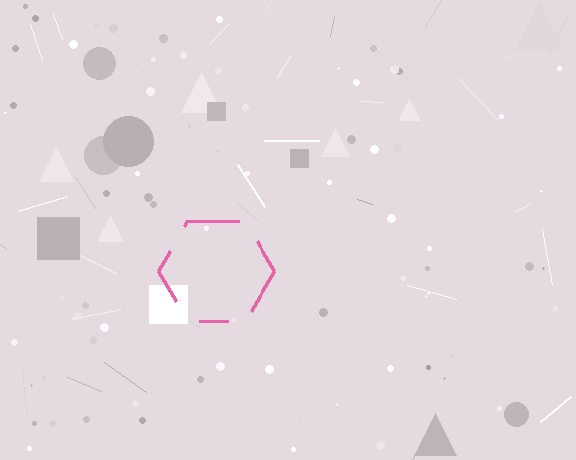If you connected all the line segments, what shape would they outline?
They would outline a hexagon.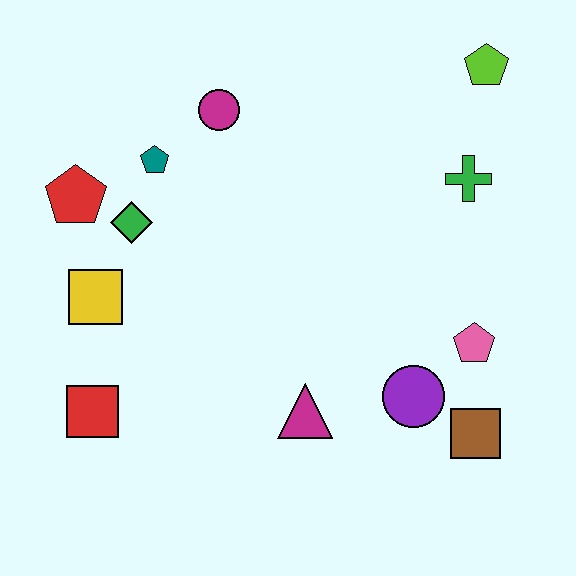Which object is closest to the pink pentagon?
The purple circle is closest to the pink pentagon.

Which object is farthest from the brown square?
The red pentagon is farthest from the brown square.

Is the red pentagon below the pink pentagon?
No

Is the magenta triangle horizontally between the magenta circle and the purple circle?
Yes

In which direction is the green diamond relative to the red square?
The green diamond is above the red square.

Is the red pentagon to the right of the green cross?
No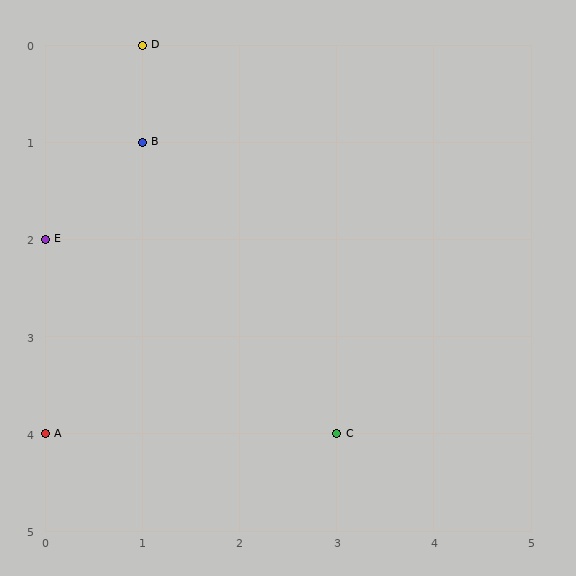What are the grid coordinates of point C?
Point C is at grid coordinates (3, 4).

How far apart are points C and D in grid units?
Points C and D are 2 columns and 4 rows apart (about 4.5 grid units diagonally).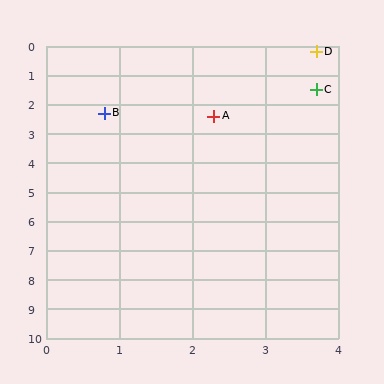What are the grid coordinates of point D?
Point D is at approximately (3.7, 0.2).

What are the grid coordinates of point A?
Point A is at approximately (2.3, 2.4).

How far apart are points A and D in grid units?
Points A and D are about 2.6 grid units apart.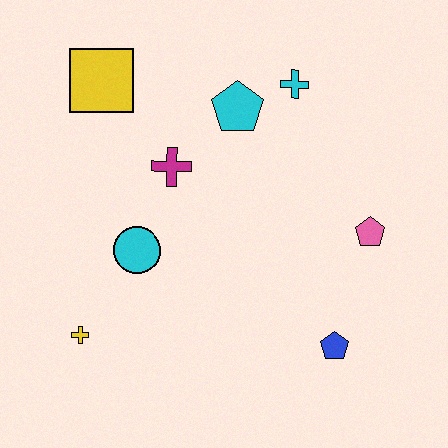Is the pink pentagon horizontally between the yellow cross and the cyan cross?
No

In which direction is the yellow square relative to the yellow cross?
The yellow square is above the yellow cross.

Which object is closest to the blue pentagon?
The pink pentagon is closest to the blue pentagon.